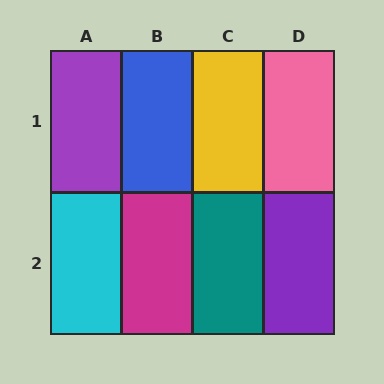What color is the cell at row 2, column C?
Teal.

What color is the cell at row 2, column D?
Purple.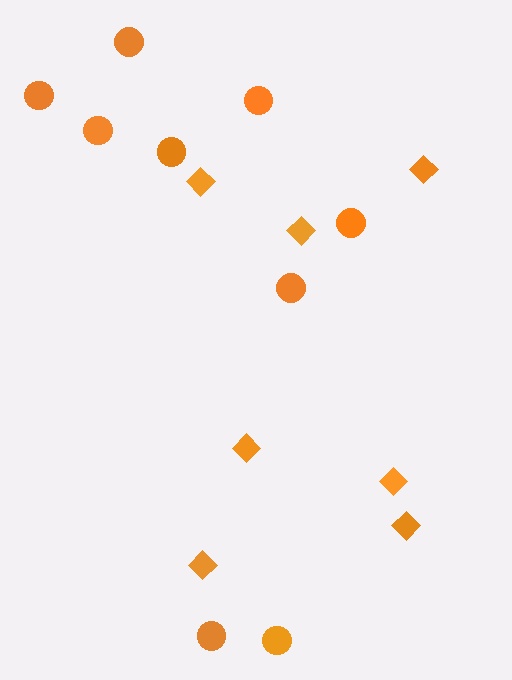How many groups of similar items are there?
There are 2 groups: one group of circles (9) and one group of diamonds (7).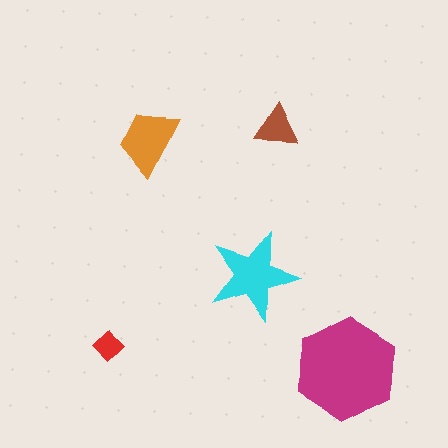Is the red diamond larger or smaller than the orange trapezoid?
Smaller.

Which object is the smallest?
The red diamond.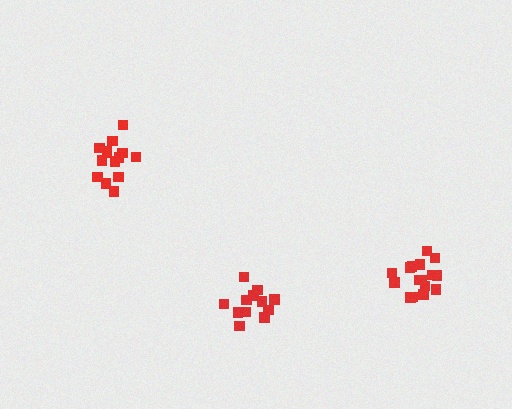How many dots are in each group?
Group 1: 12 dots, Group 2: 14 dots, Group 3: 16 dots (42 total).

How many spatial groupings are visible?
There are 3 spatial groupings.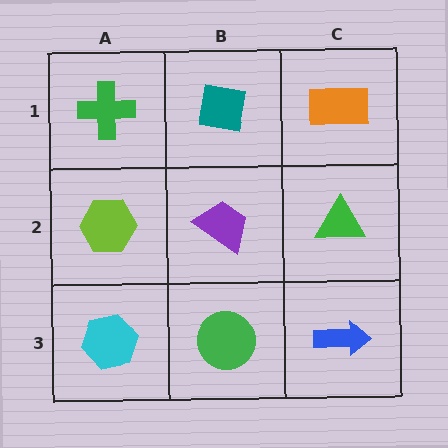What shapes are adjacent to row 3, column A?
A lime hexagon (row 2, column A), a green circle (row 3, column B).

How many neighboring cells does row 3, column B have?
3.